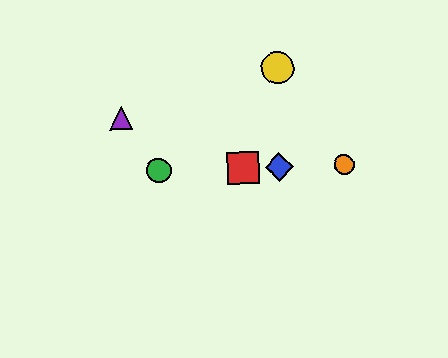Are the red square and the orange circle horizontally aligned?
Yes, both are at y≈168.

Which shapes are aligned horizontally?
The red square, the blue diamond, the green circle, the orange circle are aligned horizontally.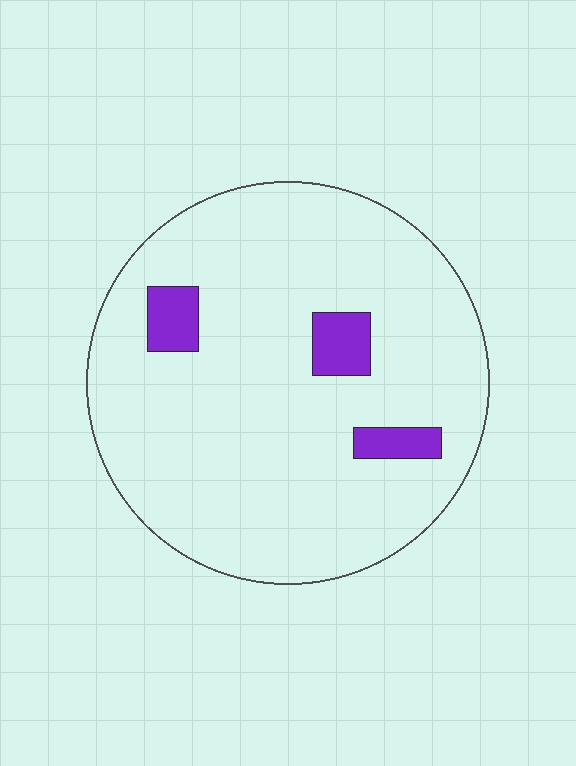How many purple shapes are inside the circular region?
3.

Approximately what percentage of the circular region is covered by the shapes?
Approximately 10%.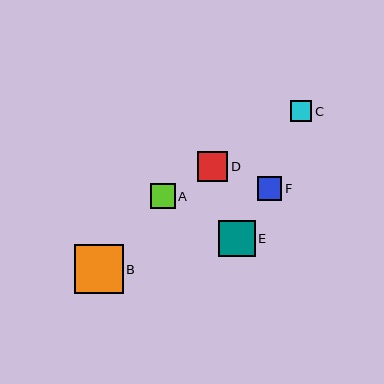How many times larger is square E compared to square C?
Square E is approximately 1.7 times the size of square C.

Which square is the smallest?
Square C is the smallest with a size of approximately 21 pixels.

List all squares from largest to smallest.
From largest to smallest: B, E, D, A, F, C.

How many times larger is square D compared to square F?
Square D is approximately 1.2 times the size of square F.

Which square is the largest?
Square B is the largest with a size of approximately 48 pixels.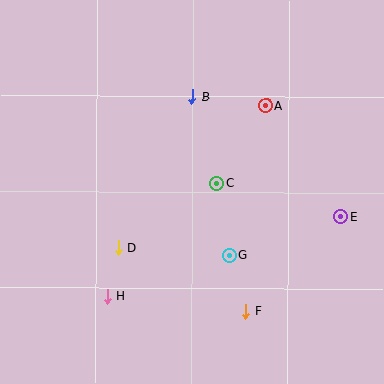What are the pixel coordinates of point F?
Point F is at (246, 312).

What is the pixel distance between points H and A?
The distance between H and A is 247 pixels.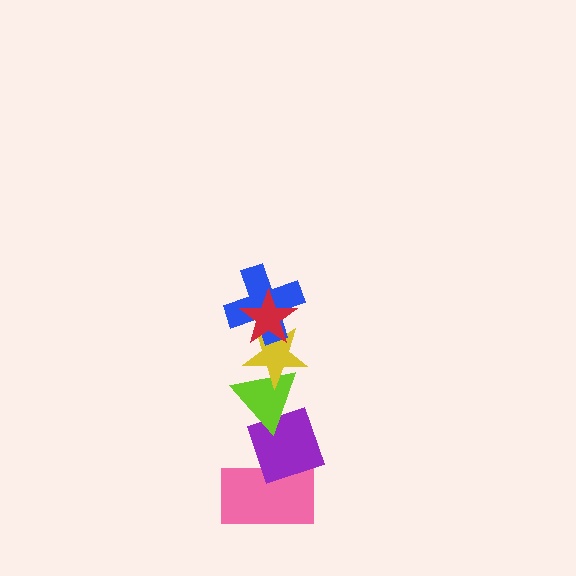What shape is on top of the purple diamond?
The lime triangle is on top of the purple diamond.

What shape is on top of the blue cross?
The red star is on top of the blue cross.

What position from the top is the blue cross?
The blue cross is 2nd from the top.